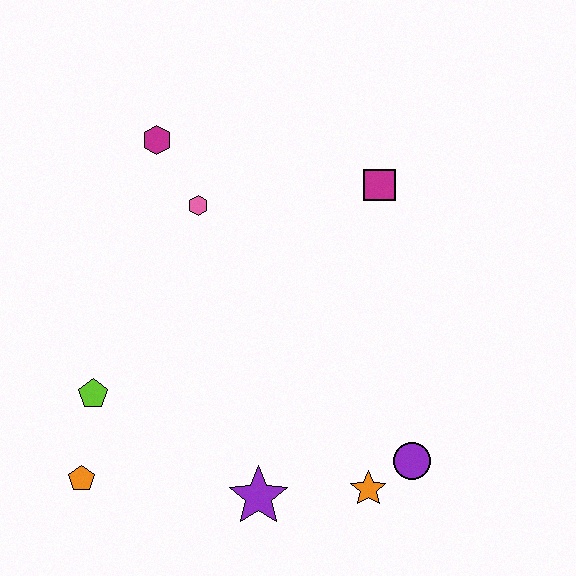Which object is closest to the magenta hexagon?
The pink hexagon is closest to the magenta hexagon.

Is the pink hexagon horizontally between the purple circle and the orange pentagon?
Yes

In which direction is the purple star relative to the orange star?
The purple star is to the left of the orange star.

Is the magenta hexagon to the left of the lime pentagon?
No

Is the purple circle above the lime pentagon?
No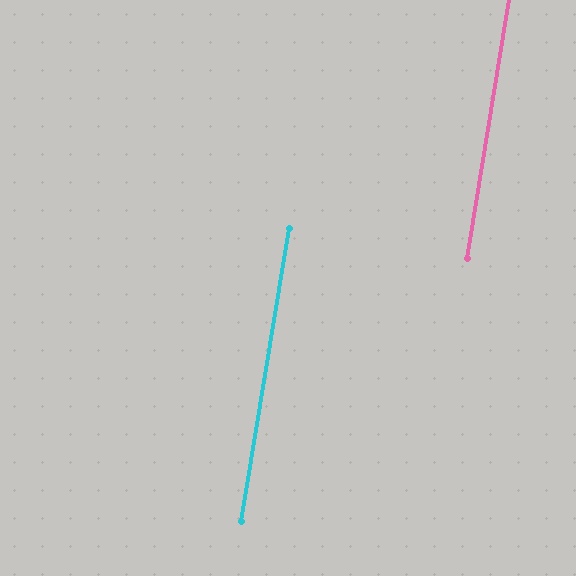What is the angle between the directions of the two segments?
Approximately 0 degrees.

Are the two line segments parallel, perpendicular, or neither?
Parallel — their directions differ by only 0.1°.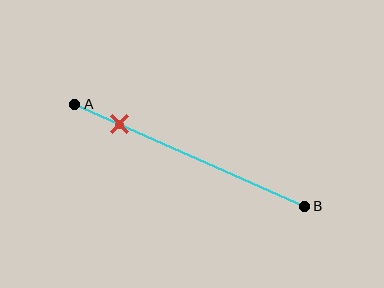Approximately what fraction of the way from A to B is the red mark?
The red mark is approximately 20% of the way from A to B.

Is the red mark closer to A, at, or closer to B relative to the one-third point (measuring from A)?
The red mark is closer to point A than the one-third point of segment AB.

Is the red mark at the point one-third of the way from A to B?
No, the mark is at about 20% from A, not at the 33% one-third point.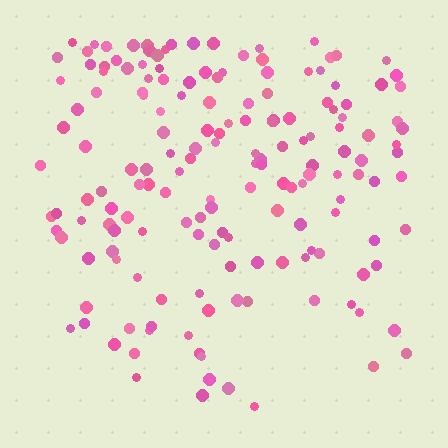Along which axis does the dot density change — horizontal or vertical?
Vertical.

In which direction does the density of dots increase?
From bottom to top, with the top side densest.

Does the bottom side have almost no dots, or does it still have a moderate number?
Still a moderate number, just noticeably fewer than the top.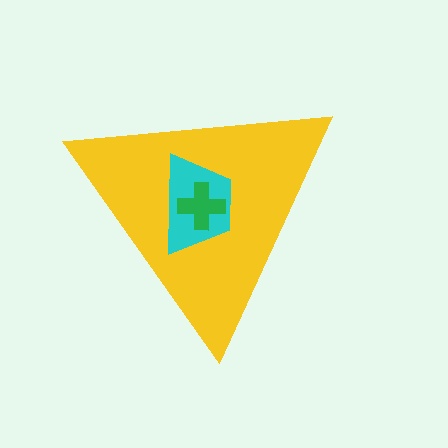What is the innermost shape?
The green cross.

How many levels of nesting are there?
3.